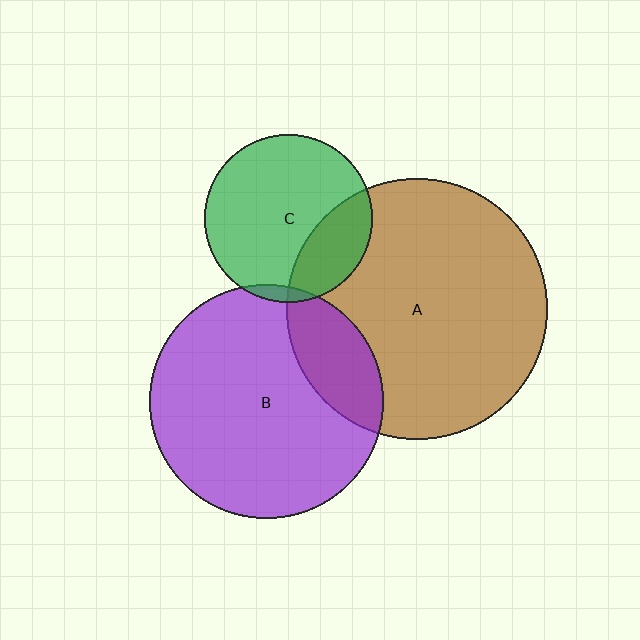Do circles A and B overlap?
Yes.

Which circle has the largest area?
Circle A (brown).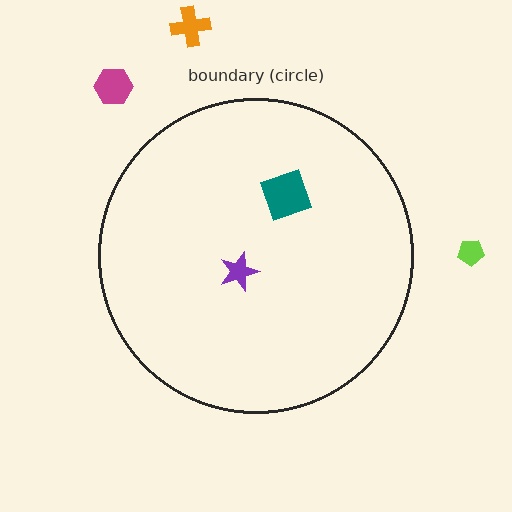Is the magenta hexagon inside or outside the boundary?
Outside.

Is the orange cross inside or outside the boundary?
Outside.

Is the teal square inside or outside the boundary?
Inside.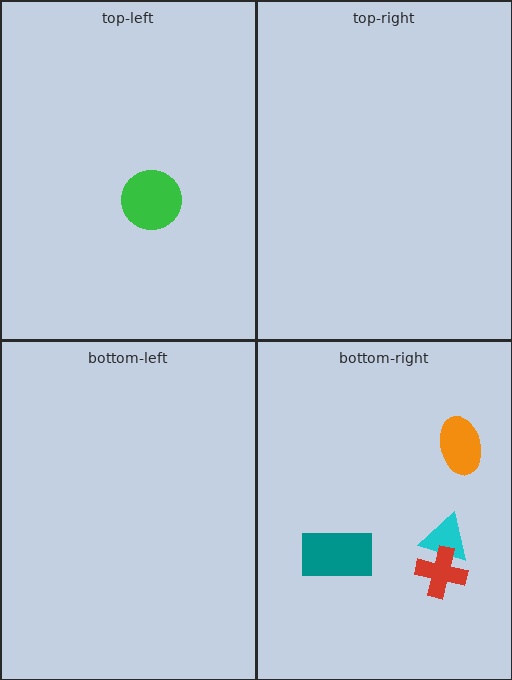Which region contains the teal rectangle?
The bottom-right region.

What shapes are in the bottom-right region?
The teal rectangle, the cyan triangle, the orange ellipse, the red cross.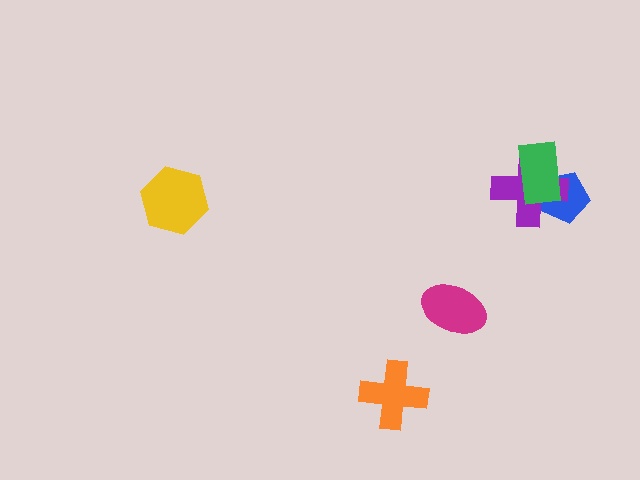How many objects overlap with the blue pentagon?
2 objects overlap with the blue pentagon.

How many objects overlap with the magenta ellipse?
0 objects overlap with the magenta ellipse.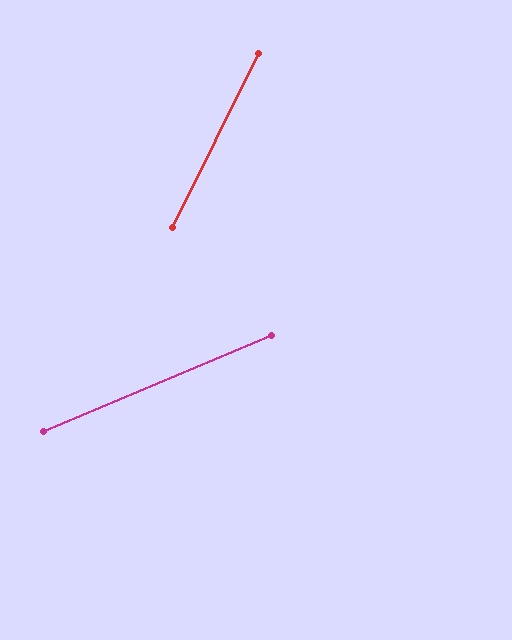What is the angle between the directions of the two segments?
Approximately 41 degrees.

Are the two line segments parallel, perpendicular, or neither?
Neither parallel nor perpendicular — they differ by about 41°.